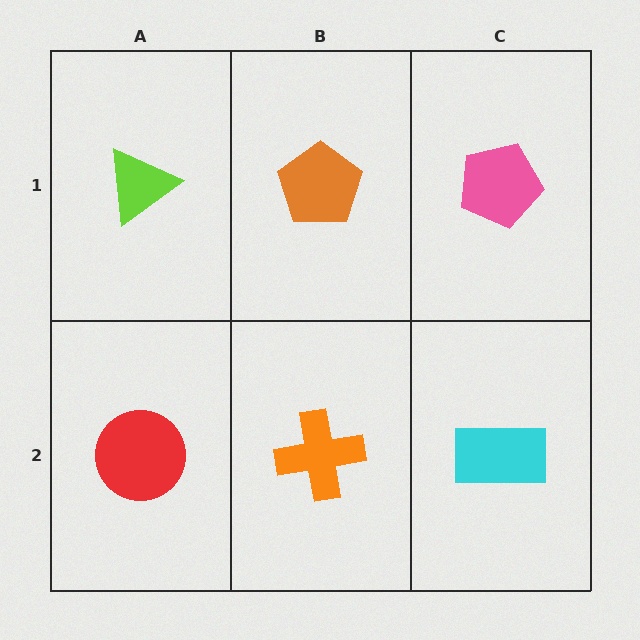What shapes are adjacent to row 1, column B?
An orange cross (row 2, column B), a lime triangle (row 1, column A), a pink pentagon (row 1, column C).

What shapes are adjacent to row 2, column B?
An orange pentagon (row 1, column B), a red circle (row 2, column A), a cyan rectangle (row 2, column C).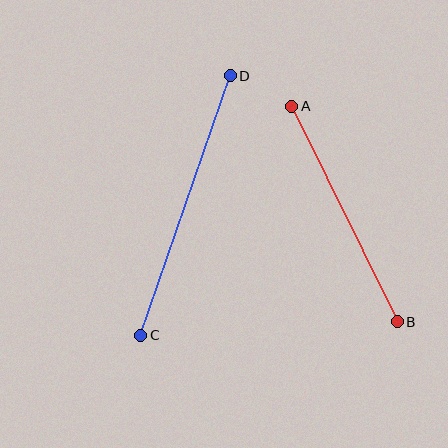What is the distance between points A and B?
The distance is approximately 240 pixels.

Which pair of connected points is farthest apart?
Points C and D are farthest apart.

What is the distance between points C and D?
The distance is approximately 274 pixels.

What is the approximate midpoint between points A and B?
The midpoint is at approximately (345, 214) pixels.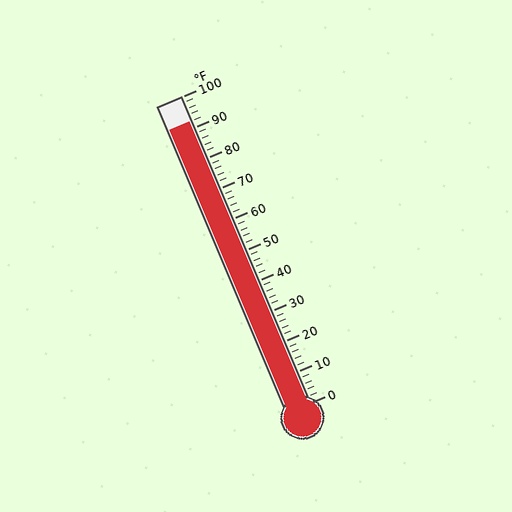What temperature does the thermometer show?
The thermometer shows approximately 92°F.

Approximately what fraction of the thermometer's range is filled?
The thermometer is filled to approximately 90% of its range.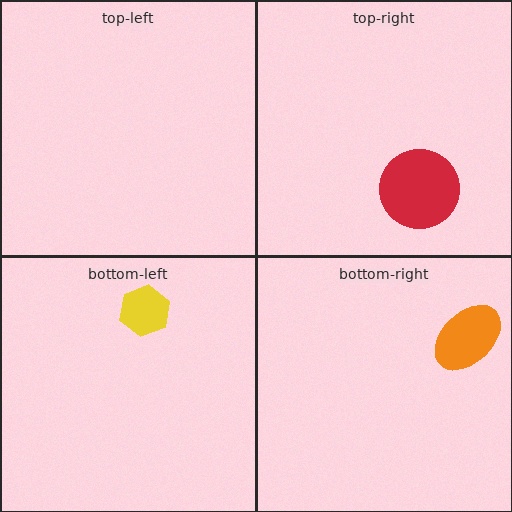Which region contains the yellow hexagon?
The bottom-left region.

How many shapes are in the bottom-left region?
1.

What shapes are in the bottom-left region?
The yellow hexagon.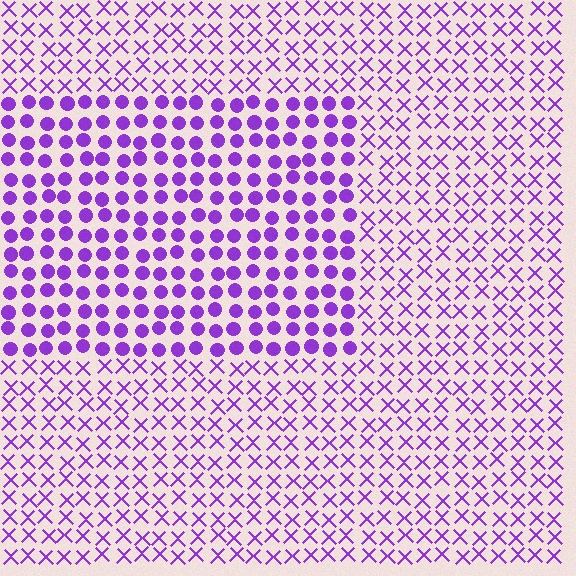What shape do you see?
I see a rectangle.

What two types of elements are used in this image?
The image uses circles inside the rectangle region and X marks outside it.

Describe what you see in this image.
The image is filled with small purple elements arranged in a uniform grid. A rectangle-shaped region contains circles, while the surrounding area contains X marks. The boundary is defined purely by the change in element shape.